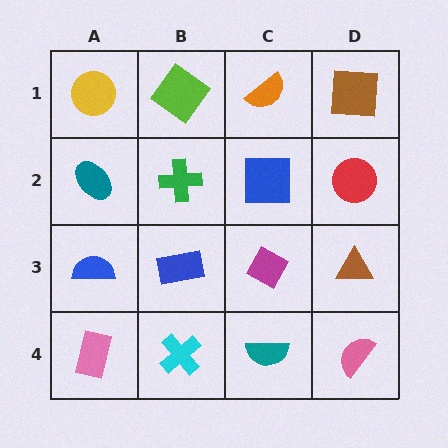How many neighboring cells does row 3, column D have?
3.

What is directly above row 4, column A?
A blue semicircle.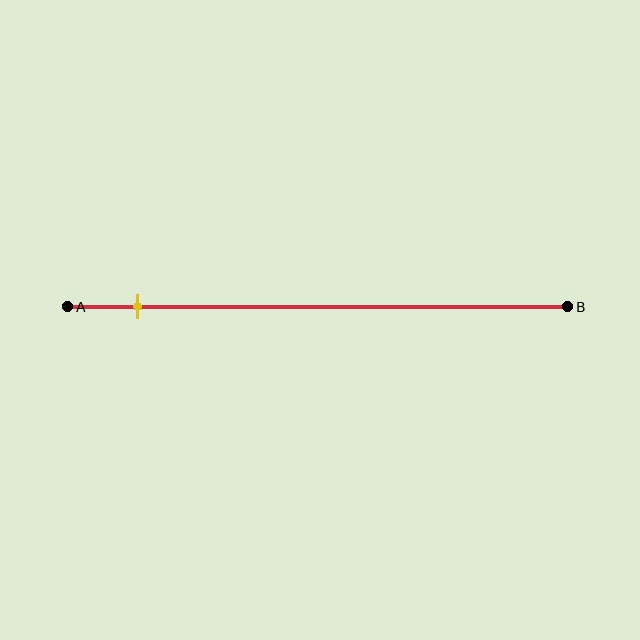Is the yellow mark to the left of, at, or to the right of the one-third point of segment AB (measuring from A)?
The yellow mark is to the left of the one-third point of segment AB.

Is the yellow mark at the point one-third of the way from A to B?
No, the mark is at about 15% from A, not at the 33% one-third point.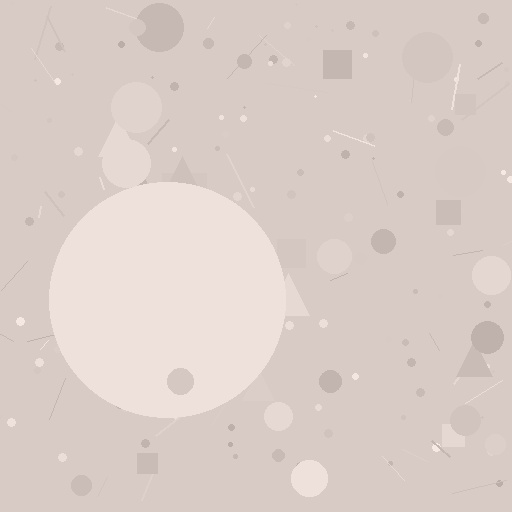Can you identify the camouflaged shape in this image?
The camouflaged shape is a circle.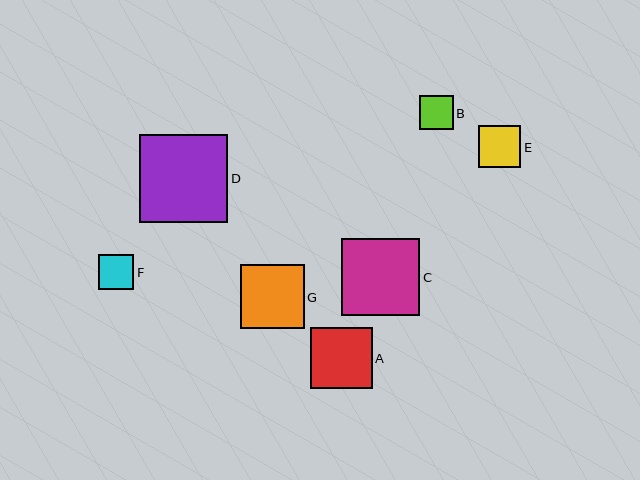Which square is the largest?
Square D is the largest with a size of approximately 88 pixels.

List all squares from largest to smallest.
From largest to smallest: D, C, G, A, E, F, B.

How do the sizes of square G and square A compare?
Square G and square A are approximately the same size.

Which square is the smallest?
Square B is the smallest with a size of approximately 34 pixels.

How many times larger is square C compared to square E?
Square C is approximately 1.9 times the size of square E.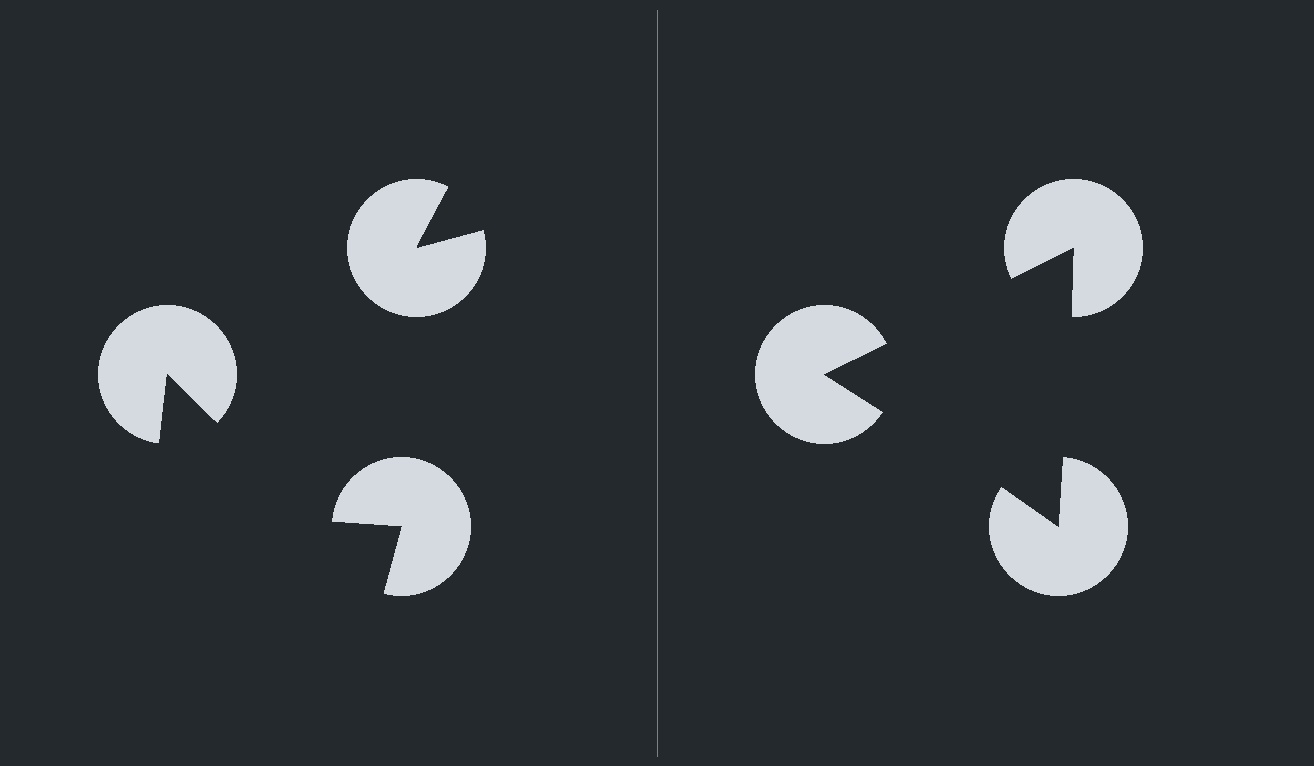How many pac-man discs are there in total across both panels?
6 — 3 on each side.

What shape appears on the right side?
An illusory triangle.